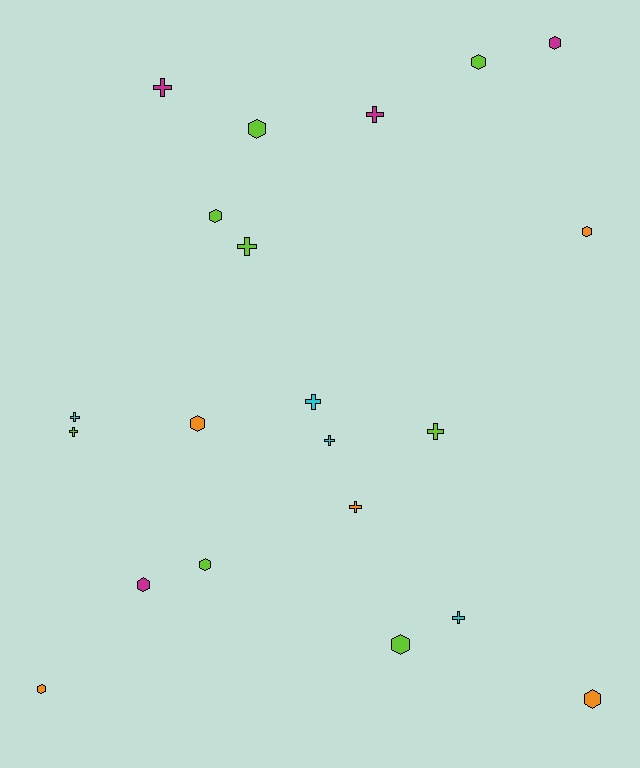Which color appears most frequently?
Lime, with 8 objects.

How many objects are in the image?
There are 21 objects.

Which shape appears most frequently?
Hexagon, with 11 objects.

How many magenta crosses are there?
There are 2 magenta crosses.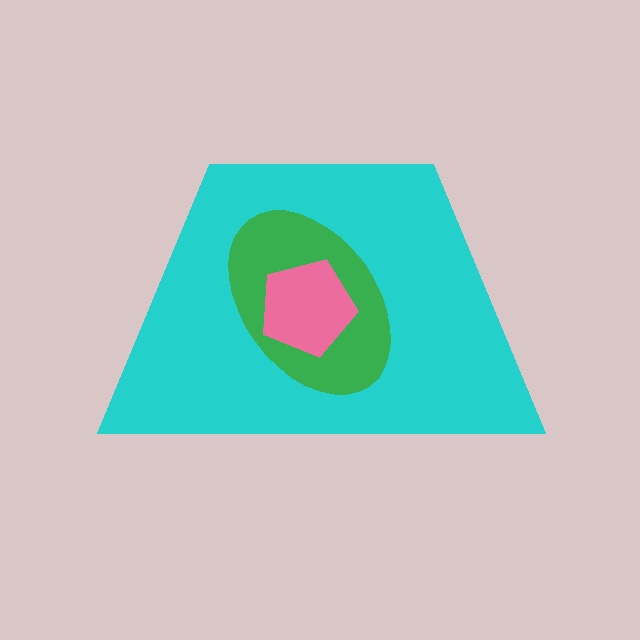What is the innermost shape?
The pink pentagon.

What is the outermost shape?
The cyan trapezoid.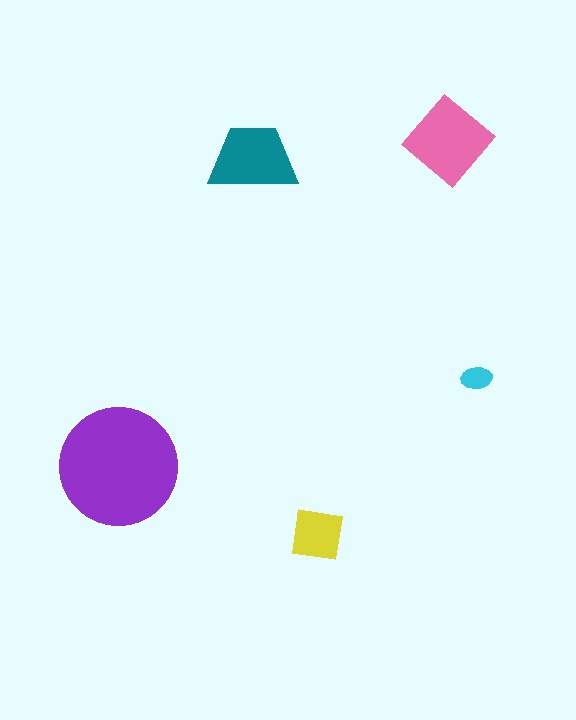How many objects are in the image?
There are 5 objects in the image.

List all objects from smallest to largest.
The cyan ellipse, the yellow square, the teal trapezoid, the pink diamond, the purple circle.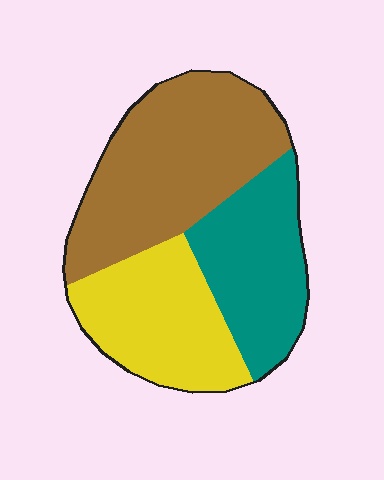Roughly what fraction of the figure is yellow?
Yellow covers around 30% of the figure.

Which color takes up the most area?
Brown, at roughly 45%.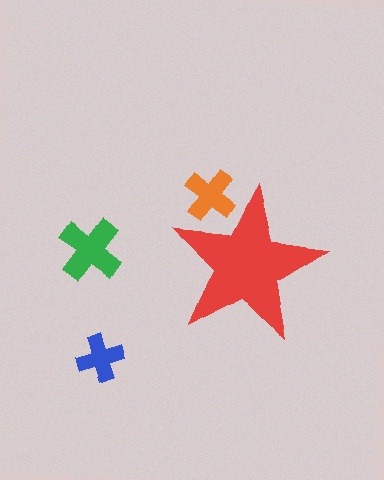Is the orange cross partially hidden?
Yes, the orange cross is partially hidden behind the red star.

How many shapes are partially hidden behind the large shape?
1 shape is partially hidden.